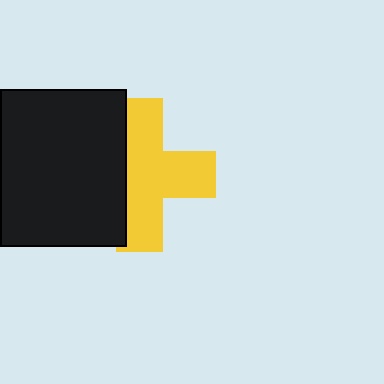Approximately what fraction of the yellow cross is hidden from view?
Roughly 35% of the yellow cross is hidden behind the black rectangle.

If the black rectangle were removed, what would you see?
You would see the complete yellow cross.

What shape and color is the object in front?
The object in front is a black rectangle.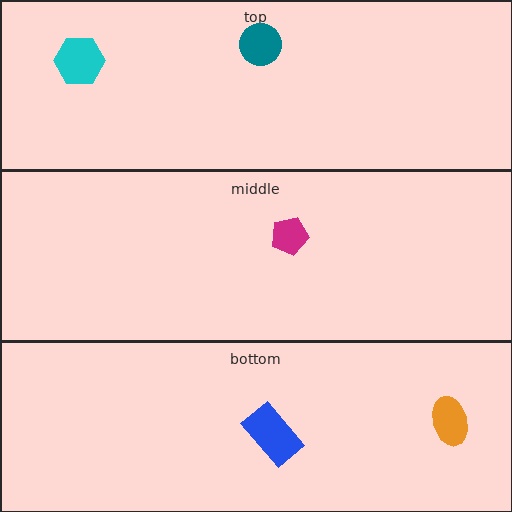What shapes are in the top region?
The teal circle, the cyan hexagon.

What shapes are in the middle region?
The magenta pentagon.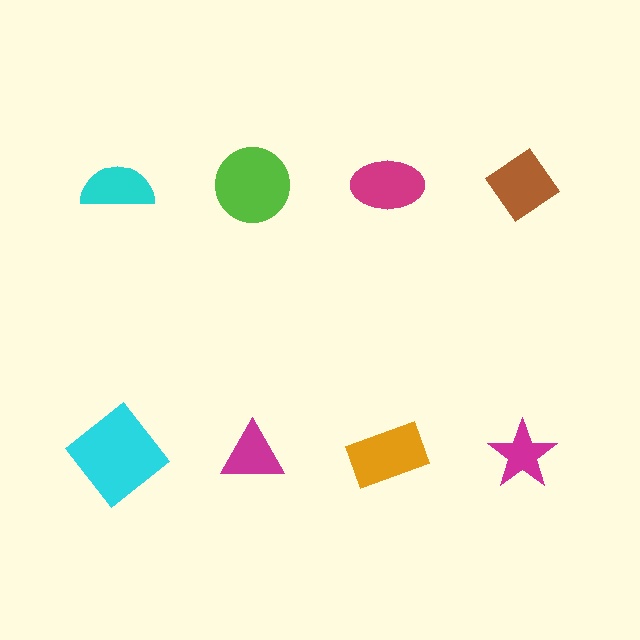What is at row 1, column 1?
A cyan semicircle.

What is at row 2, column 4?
A magenta star.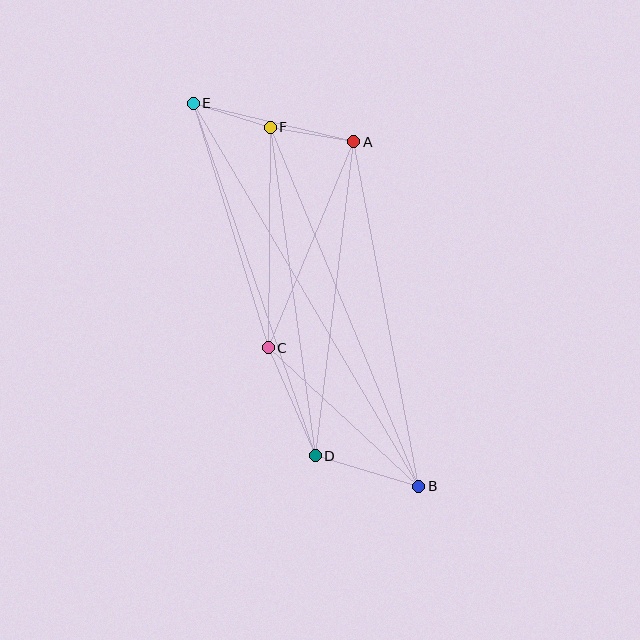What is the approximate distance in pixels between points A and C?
The distance between A and C is approximately 223 pixels.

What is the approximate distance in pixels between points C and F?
The distance between C and F is approximately 220 pixels.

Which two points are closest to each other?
Points E and F are closest to each other.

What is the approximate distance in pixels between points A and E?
The distance between A and E is approximately 165 pixels.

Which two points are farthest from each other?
Points B and E are farthest from each other.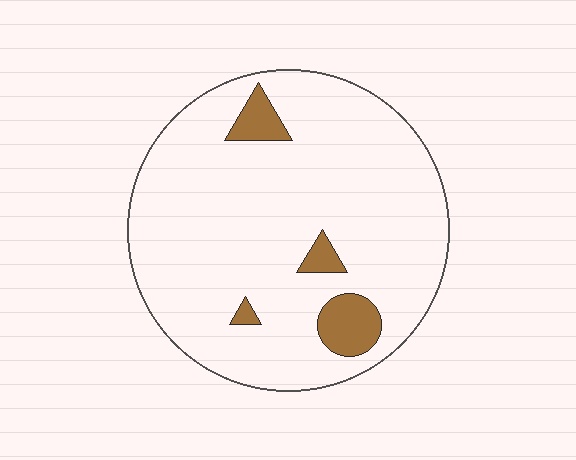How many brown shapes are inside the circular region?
4.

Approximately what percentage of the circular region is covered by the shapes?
Approximately 10%.